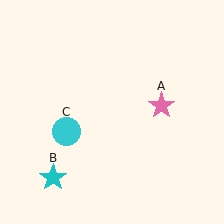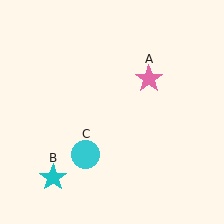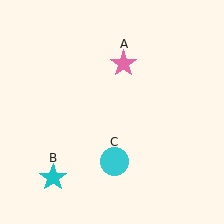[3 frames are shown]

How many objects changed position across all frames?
2 objects changed position: pink star (object A), cyan circle (object C).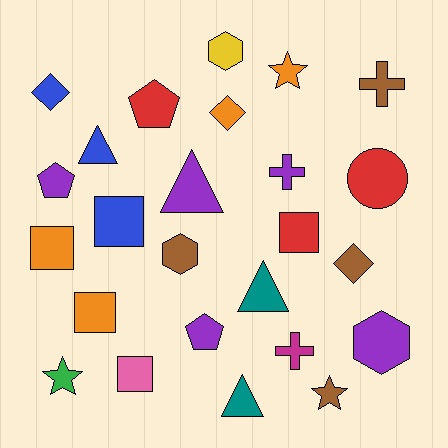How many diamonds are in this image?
There are 3 diamonds.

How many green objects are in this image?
There is 1 green object.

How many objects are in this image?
There are 25 objects.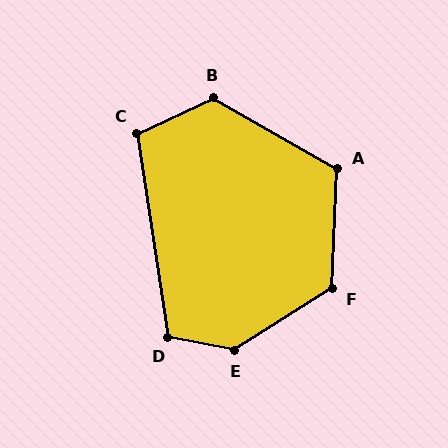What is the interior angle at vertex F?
Approximately 124 degrees (obtuse).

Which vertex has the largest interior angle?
E, at approximately 137 degrees.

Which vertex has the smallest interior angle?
C, at approximately 106 degrees.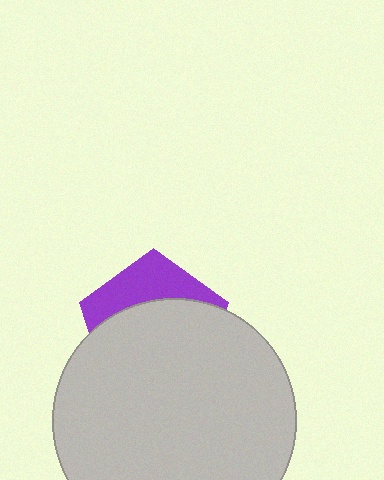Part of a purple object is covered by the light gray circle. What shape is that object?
It is a pentagon.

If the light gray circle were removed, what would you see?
You would see the complete purple pentagon.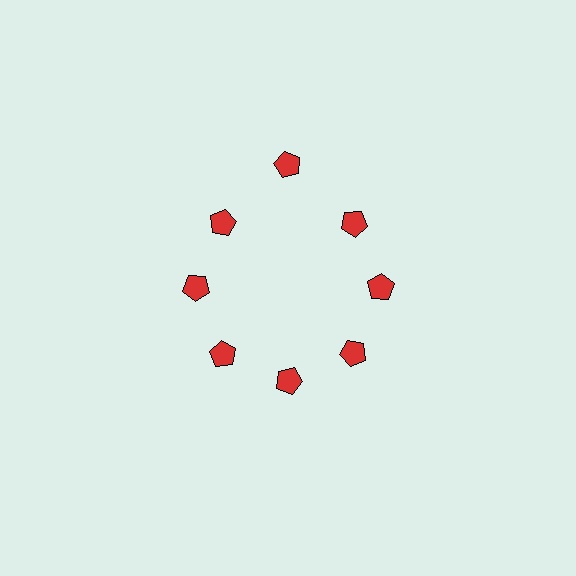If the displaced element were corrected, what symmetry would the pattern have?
It would have 8-fold rotational symmetry — the pattern would map onto itself every 45 degrees.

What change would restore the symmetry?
The symmetry would be restored by moving it inward, back onto the ring so that all 8 pentagons sit at equal angles and equal distance from the center.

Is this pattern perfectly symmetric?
No. The 8 red pentagons are arranged in a ring, but one element near the 12 o'clock position is pushed outward from the center, breaking the 8-fold rotational symmetry.